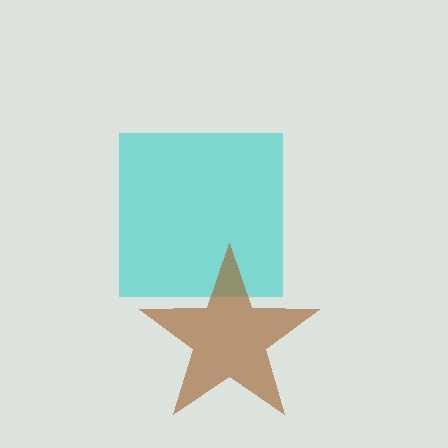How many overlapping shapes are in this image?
There are 2 overlapping shapes in the image.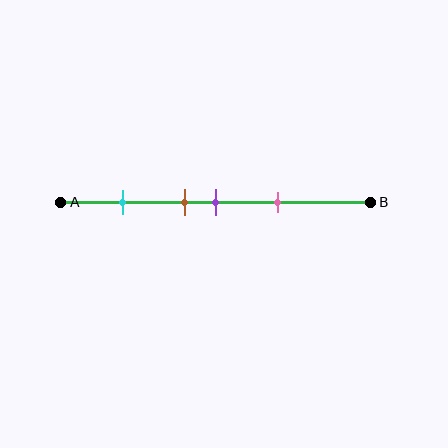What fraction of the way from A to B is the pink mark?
The pink mark is approximately 70% (0.7) of the way from A to B.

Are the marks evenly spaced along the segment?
No, the marks are not evenly spaced.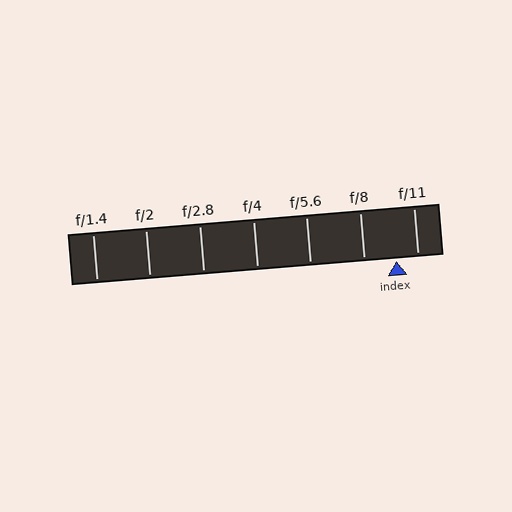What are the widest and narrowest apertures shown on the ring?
The widest aperture shown is f/1.4 and the narrowest is f/11.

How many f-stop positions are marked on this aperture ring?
There are 7 f-stop positions marked.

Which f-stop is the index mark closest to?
The index mark is closest to f/11.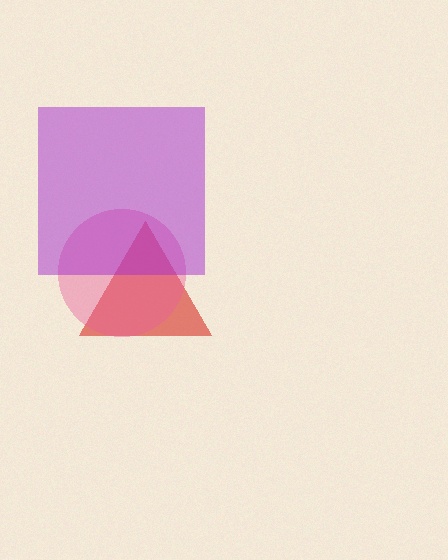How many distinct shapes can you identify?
There are 3 distinct shapes: a red triangle, a pink circle, a purple square.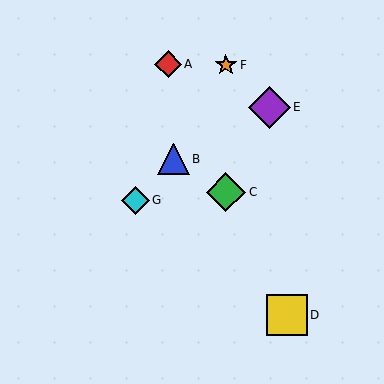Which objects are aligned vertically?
Objects C, F are aligned vertically.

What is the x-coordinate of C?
Object C is at x≈226.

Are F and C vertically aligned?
Yes, both are at x≈226.